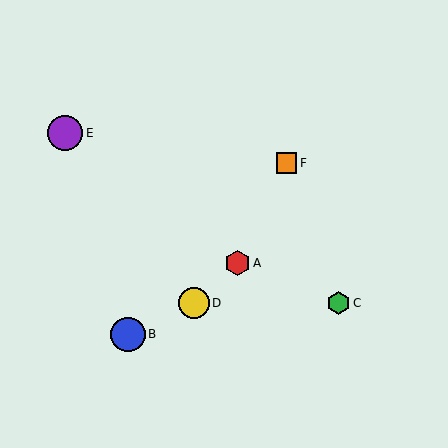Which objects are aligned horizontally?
Objects C, D are aligned horizontally.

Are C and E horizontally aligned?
No, C is at y≈303 and E is at y≈133.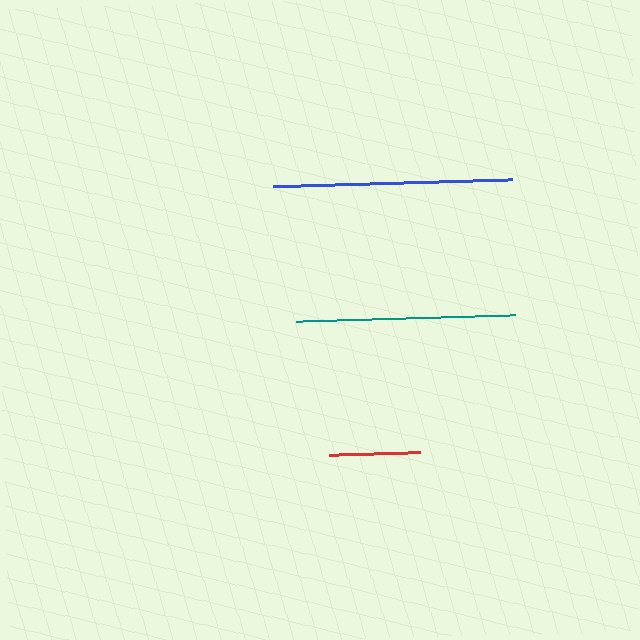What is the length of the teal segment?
The teal segment is approximately 220 pixels long.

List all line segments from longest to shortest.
From longest to shortest: blue, teal, red.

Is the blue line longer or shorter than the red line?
The blue line is longer than the red line.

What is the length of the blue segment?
The blue segment is approximately 239 pixels long.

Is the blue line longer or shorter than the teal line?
The blue line is longer than the teal line.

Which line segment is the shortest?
The red line is the shortest at approximately 91 pixels.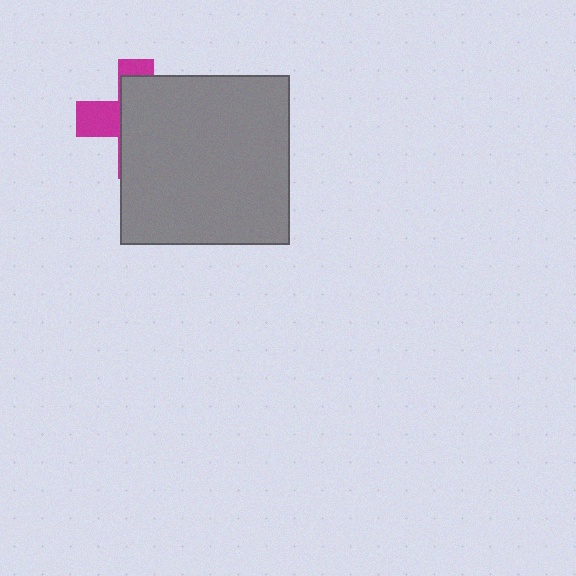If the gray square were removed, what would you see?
You would see the complete magenta cross.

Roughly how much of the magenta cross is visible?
A small part of it is visible (roughly 31%).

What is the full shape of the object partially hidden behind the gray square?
The partially hidden object is a magenta cross.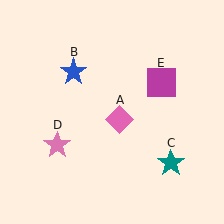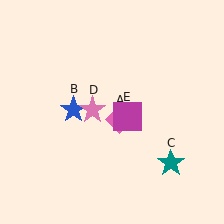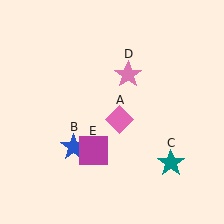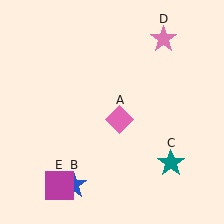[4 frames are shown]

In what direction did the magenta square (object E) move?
The magenta square (object E) moved down and to the left.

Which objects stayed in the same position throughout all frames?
Pink diamond (object A) and teal star (object C) remained stationary.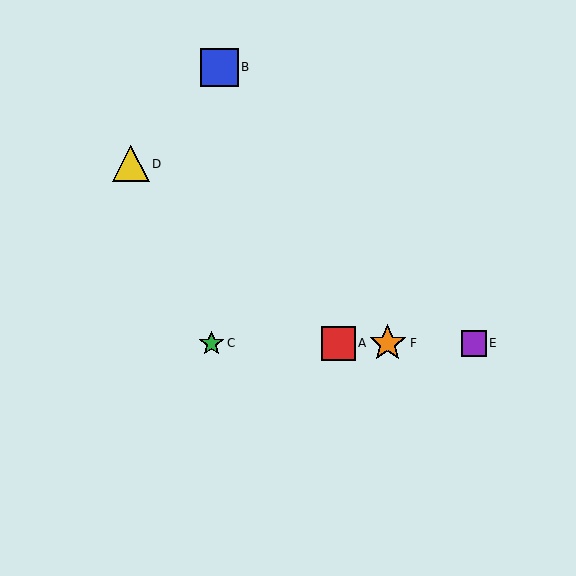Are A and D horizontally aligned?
No, A is at y≈343 and D is at y≈164.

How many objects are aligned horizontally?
4 objects (A, C, E, F) are aligned horizontally.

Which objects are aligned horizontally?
Objects A, C, E, F are aligned horizontally.